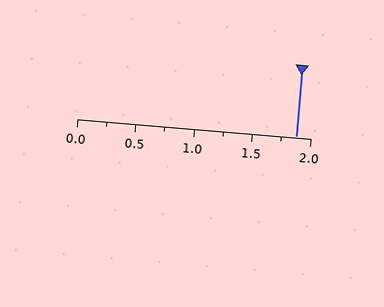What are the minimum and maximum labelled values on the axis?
The axis runs from 0.0 to 2.0.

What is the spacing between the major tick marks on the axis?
The major ticks are spaced 0.5 apart.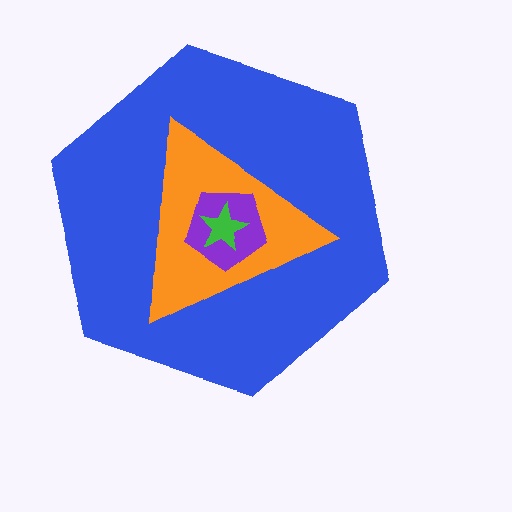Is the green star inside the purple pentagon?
Yes.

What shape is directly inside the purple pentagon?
The green star.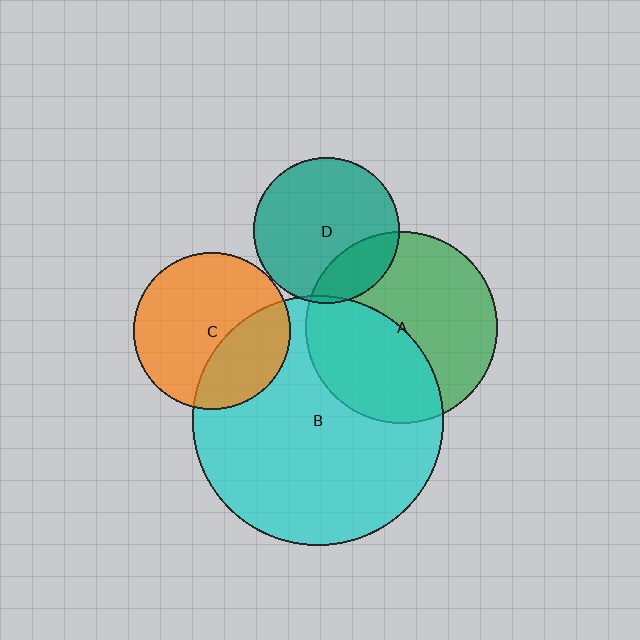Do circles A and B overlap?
Yes.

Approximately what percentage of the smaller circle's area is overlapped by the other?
Approximately 40%.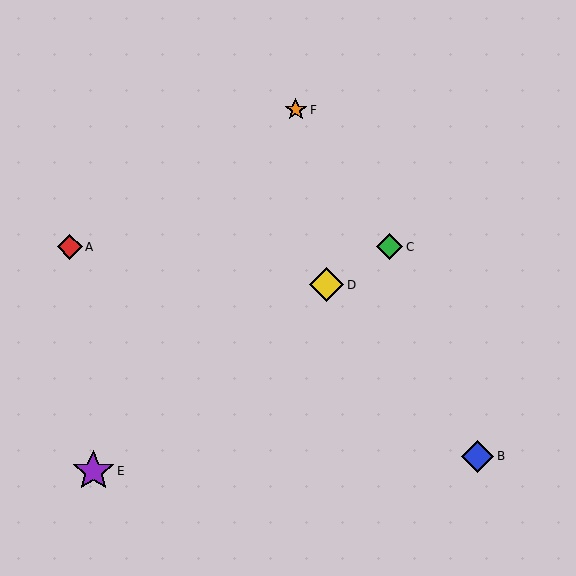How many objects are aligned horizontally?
2 objects (A, C) are aligned horizontally.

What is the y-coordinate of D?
Object D is at y≈285.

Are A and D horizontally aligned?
No, A is at y≈247 and D is at y≈285.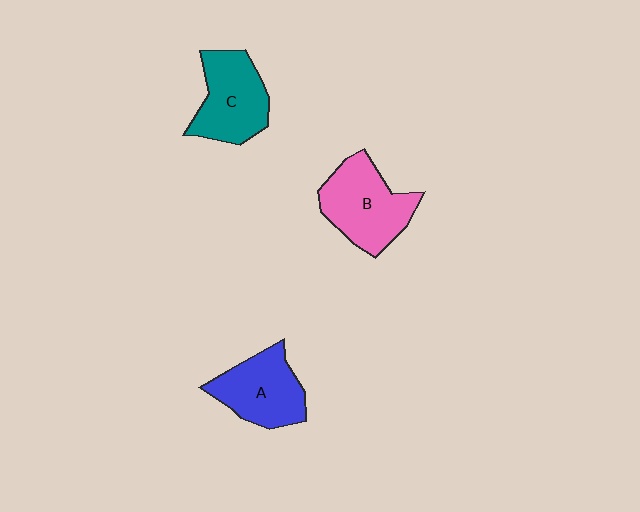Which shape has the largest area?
Shape B (pink).